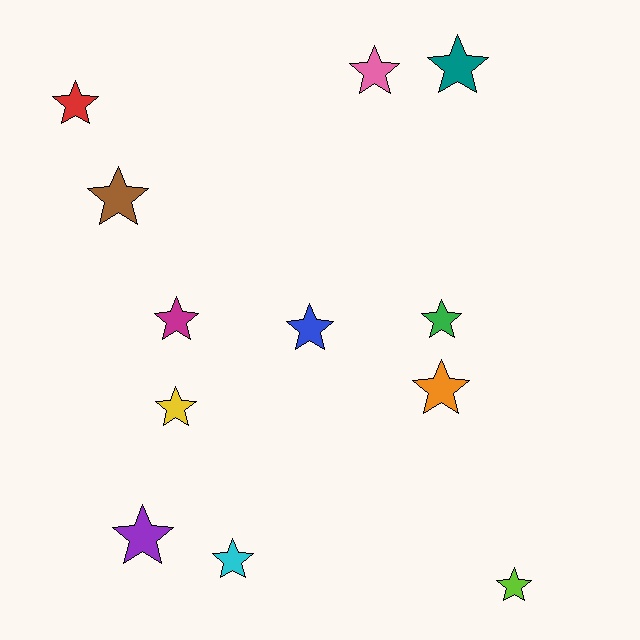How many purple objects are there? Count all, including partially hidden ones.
There is 1 purple object.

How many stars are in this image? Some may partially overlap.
There are 12 stars.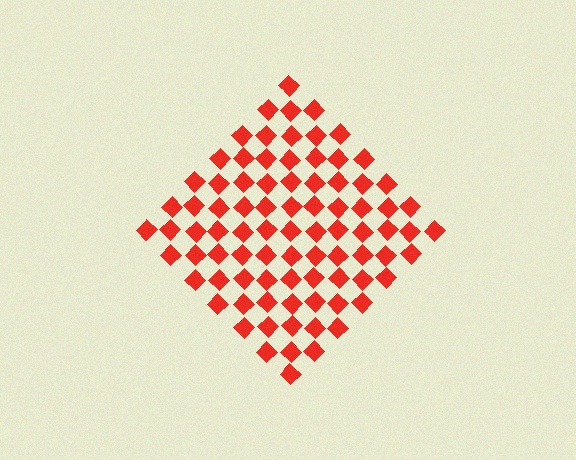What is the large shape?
The large shape is a diamond.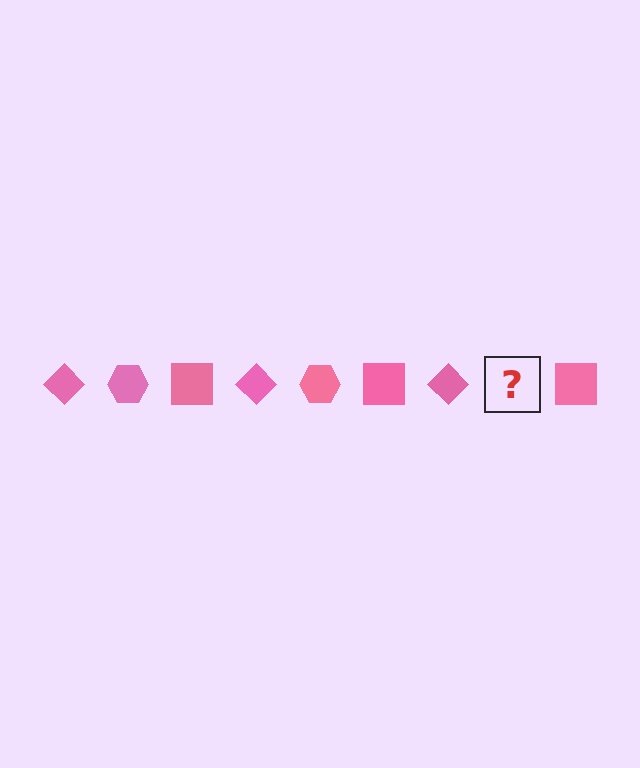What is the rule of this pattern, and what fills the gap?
The rule is that the pattern cycles through diamond, hexagon, square shapes in pink. The gap should be filled with a pink hexagon.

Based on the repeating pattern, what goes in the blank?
The blank should be a pink hexagon.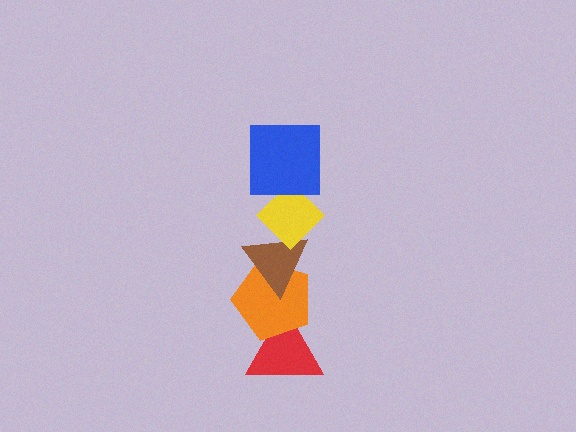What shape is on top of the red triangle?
The orange pentagon is on top of the red triangle.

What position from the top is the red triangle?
The red triangle is 5th from the top.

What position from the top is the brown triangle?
The brown triangle is 3rd from the top.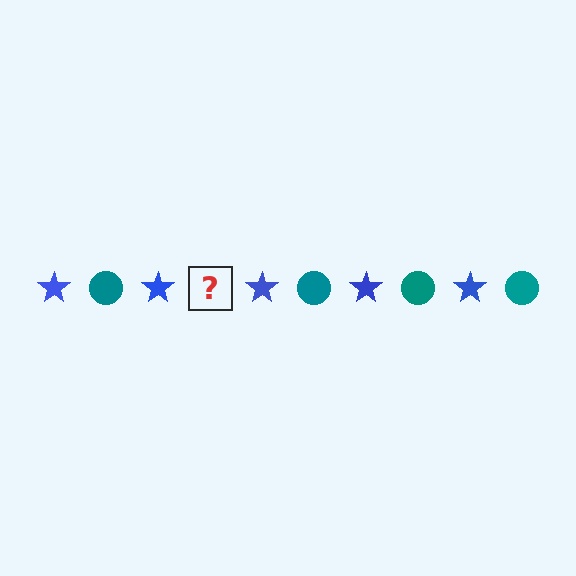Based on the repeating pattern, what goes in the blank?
The blank should be a teal circle.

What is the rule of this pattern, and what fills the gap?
The rule is that the pattern alternates between blue star and teal circle. The gap should be filled with a teal circle.